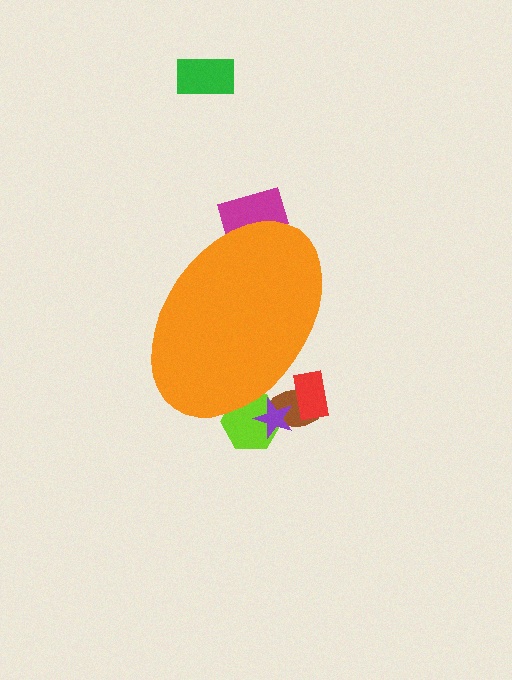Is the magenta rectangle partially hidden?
Yes, the magenta rectangle is partially hidden behind the orange ellipse.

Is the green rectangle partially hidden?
No, the green rectangle is fully visible.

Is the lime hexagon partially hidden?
Yes, the lime hexagon is partially hidden behind the orange ellipse.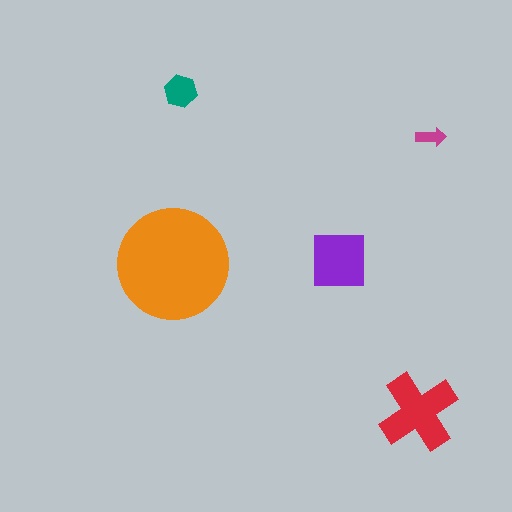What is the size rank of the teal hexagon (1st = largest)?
4th.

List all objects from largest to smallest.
The orange circle, the red cross, the purple square, the teal hexagon, the magenta arrow.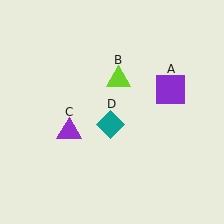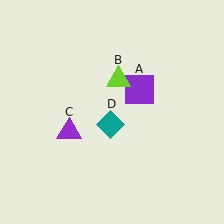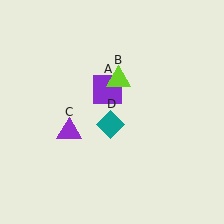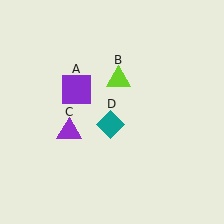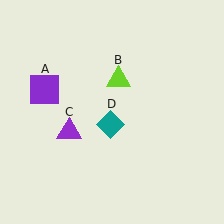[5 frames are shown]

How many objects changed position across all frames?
1 object changed position: purple square (object A).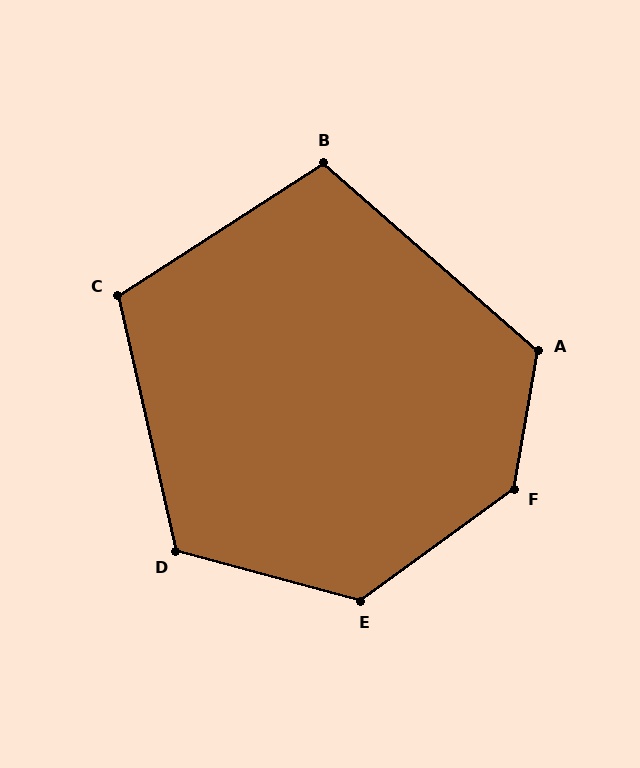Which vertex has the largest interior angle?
F, at approximately 136 degrees.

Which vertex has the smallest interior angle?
B, at approximately 106 degrees.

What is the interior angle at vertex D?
Approximately 118 degrees (obtuse).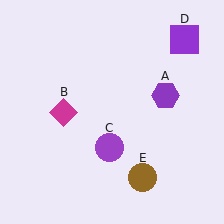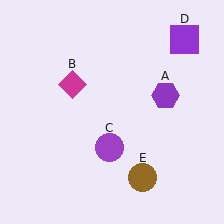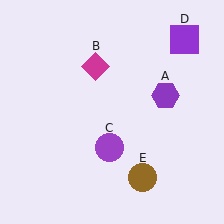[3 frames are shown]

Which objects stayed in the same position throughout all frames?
Purple hexagon (object A) and purple circle (object C) and purple square (object D) and brown circle (object E) remained stationary.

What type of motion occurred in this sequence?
The magenta diamond (object B) rotated clockwise around the center of the scene.